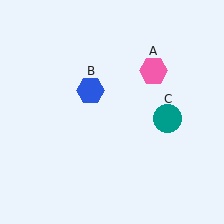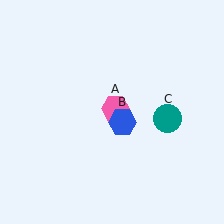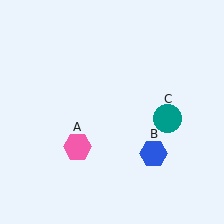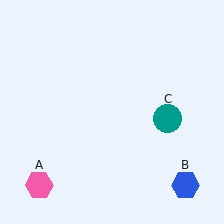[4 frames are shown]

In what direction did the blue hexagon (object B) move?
The blue hexagon (object B) moved down and to the right.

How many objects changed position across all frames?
2 objects changed position: pink hexagon (object A), blue hexagon (object B).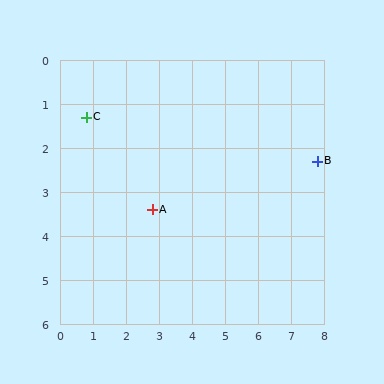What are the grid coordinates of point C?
Point C is at approximately (0.8, 1.3).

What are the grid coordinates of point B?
Point B is at approximately (7.8, 2.3).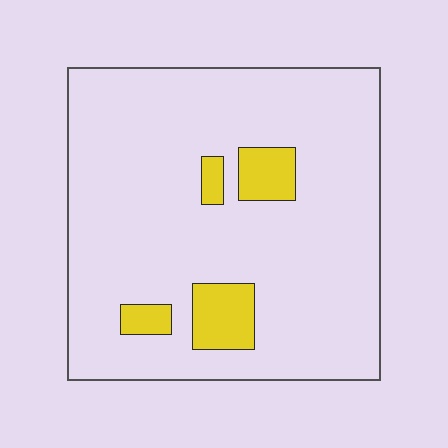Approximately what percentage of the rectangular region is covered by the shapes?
Approximately 10%.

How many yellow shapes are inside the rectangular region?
4.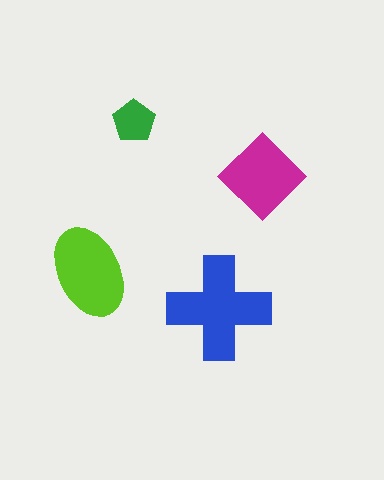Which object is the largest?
The blue cross.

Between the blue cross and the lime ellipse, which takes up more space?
The blue cross.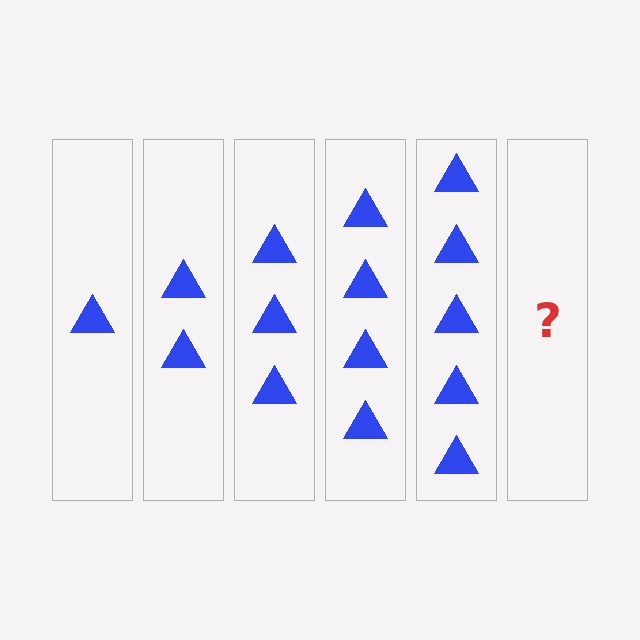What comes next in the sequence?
The next element should be 6 triangles.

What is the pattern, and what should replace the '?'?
The pattern is that each step adds one more triangle. The '?' should be 6 triangles.